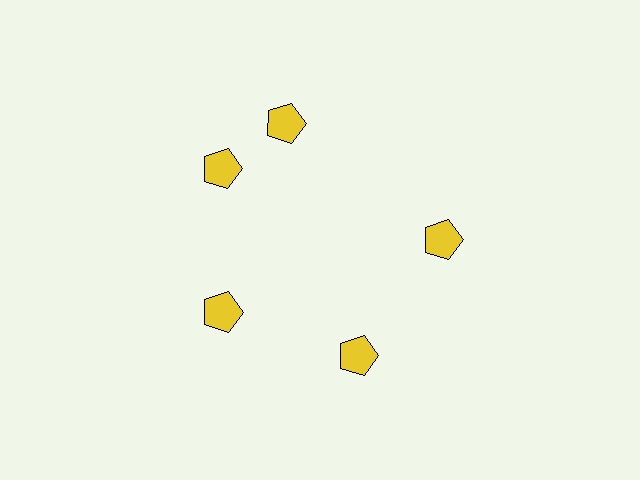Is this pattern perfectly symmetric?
No. The 5 yellow pentagons are arranged in a ring, but one element near the 1 o'clock position is rotated out of alignment along the ring, breaking the 5-fold rotational symmetry.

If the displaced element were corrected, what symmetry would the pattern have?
It would have 5-fold rotational symmetry — the pattern would map onto itself every 72 degrees.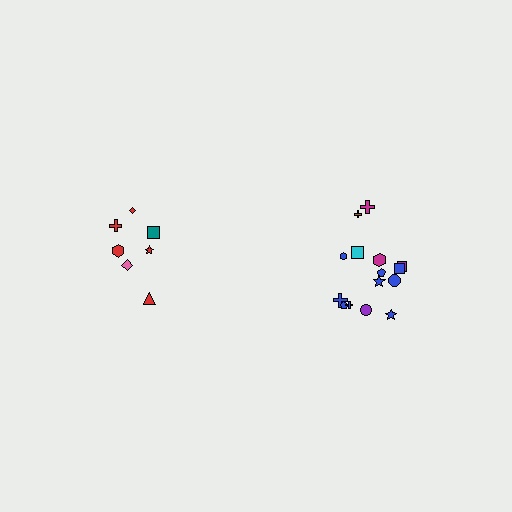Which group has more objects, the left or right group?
The right group.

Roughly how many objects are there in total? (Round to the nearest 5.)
Roughly 20 objects in total.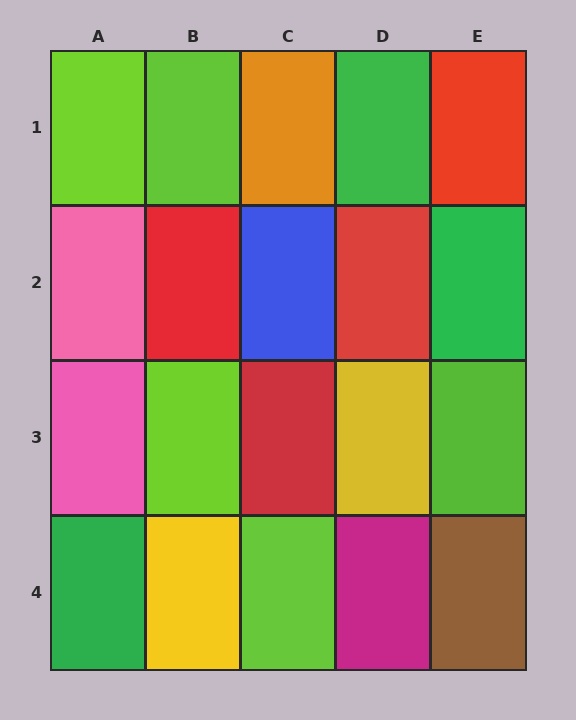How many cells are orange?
1 cell is orange.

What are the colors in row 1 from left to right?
Lime, lime, orange, green, red.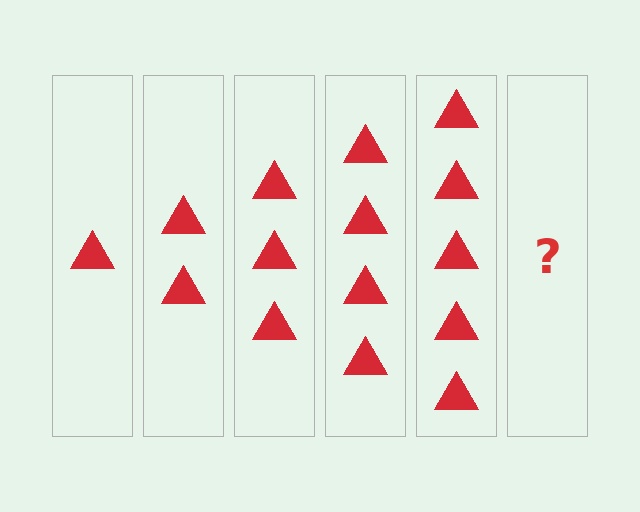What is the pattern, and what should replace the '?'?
The pattern is that each step adds one more triangle. The '?' should be 6 triangles.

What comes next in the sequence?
The next element should be 6 triangles.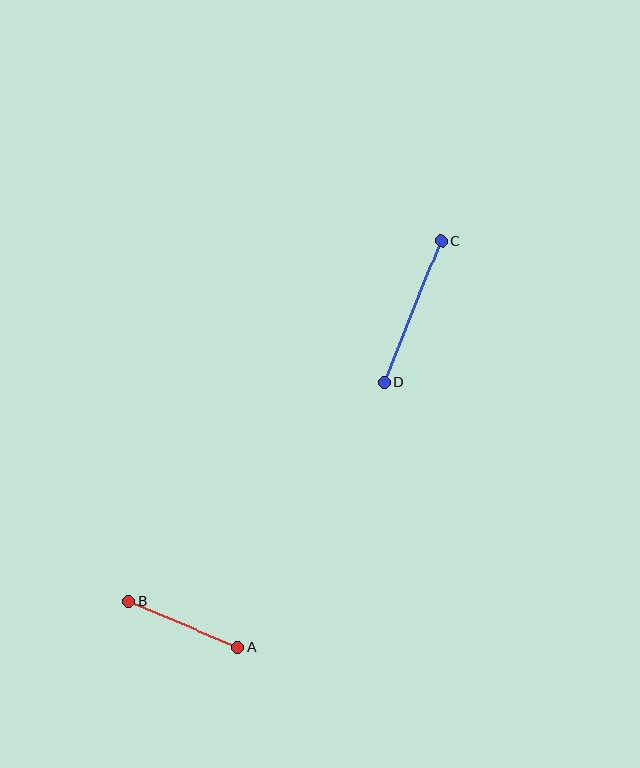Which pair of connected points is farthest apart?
Points C and D are farthest apart.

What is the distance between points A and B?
The distance is approximately 118 pixels.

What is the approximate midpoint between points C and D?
The midpoint is at approximately (413, 312) pixels.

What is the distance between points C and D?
The distance is approximately 153 pixels.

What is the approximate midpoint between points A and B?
The midpoint is at approximately (183, 624) pixels.